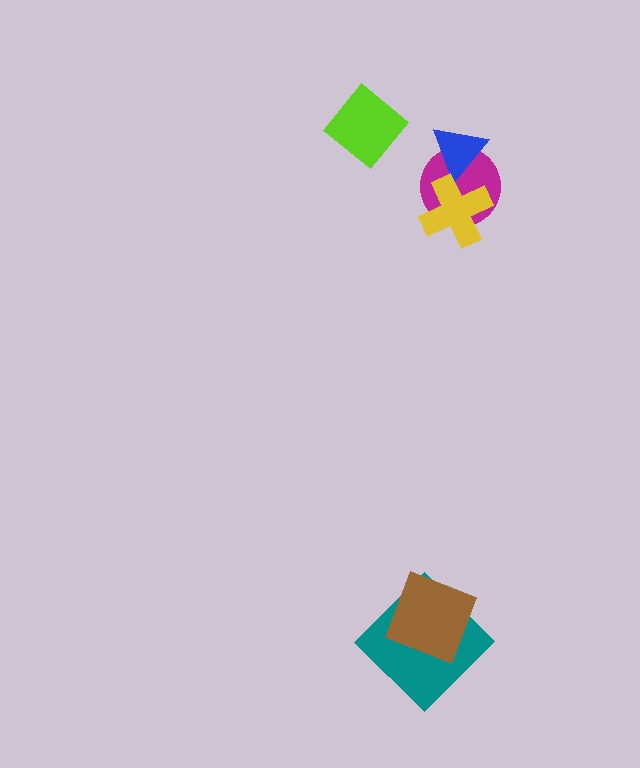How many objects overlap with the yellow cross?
2 objects overlap with the yellow cross.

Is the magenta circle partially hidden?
Yes, it is partially covered by another shape.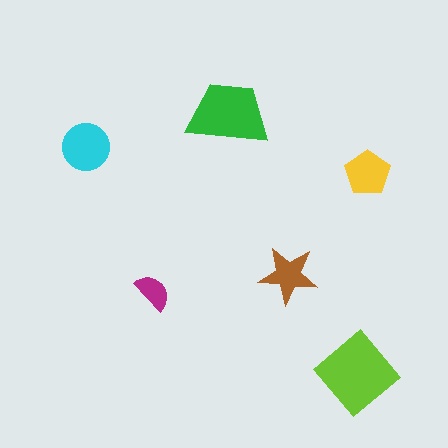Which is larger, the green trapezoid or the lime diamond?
The lime diamond.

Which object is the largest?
The lime diamond.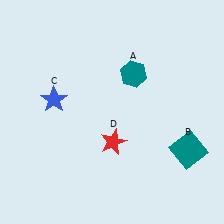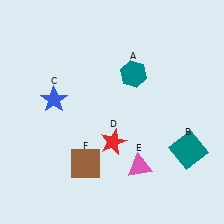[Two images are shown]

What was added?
A pink triangle (E), a brown square (F) were added in Image 2.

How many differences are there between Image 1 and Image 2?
There are 2 differences between the two images.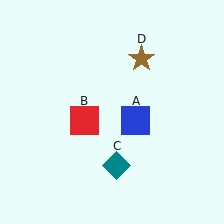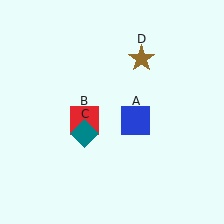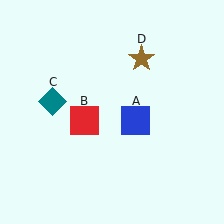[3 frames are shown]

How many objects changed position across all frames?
1 object changed position: teal diamond (object C).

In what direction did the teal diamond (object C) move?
The teal diamond (object C) moved up and to the left.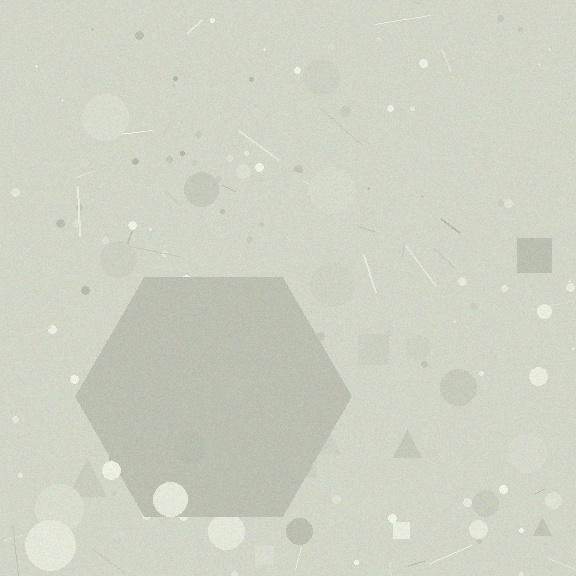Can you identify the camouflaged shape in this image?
The camouflaged shape is a hexagon.